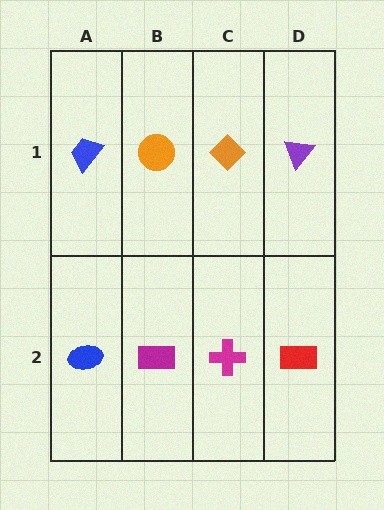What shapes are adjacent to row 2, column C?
An orange diamond (row 1, column C), a magenta rectangle (row 2, column B), a red rectangle (row 2, column D).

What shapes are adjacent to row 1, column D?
A red rectangle (row 2, column D), an orange diamond (row 1, column C).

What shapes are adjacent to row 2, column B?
An orange circle (row 1, column B), a blue ellipse (row 2, column A), a magenta cross (row 2, column C).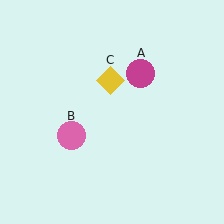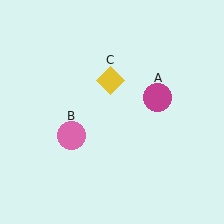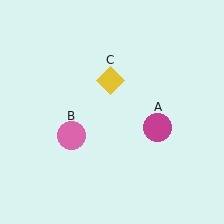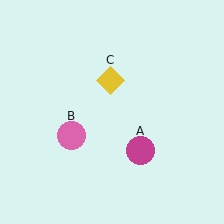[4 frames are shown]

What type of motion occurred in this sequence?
The magenta circle (object A) rotated clockwise around the center of the scene.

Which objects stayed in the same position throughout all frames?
Pink circle (object B) and yellow diamond (object C) remained stationary.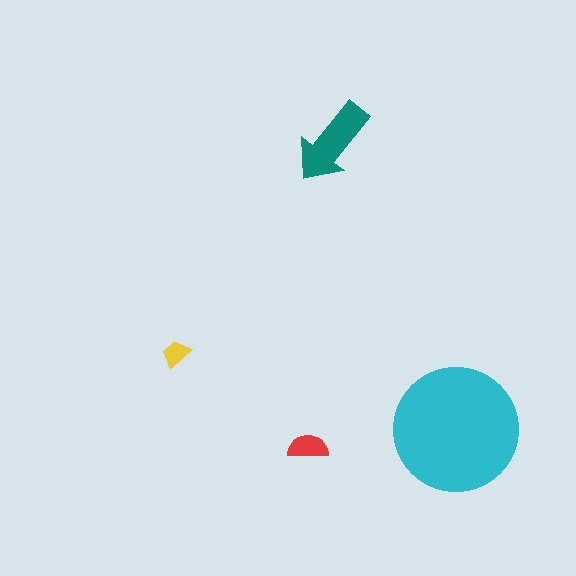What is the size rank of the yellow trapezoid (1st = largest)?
4th.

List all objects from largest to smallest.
The cyan circle, the teal arrow, the red semicircle, the yellow trapezoid.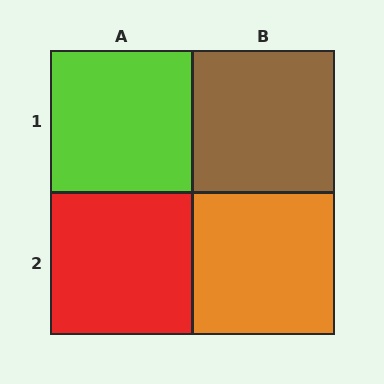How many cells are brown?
1 cell is brown.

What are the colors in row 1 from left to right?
Lime, brown.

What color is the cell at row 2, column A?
Red.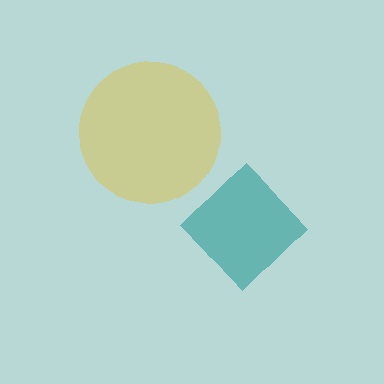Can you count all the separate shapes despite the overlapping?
Yes, there are 2 separate shapes.